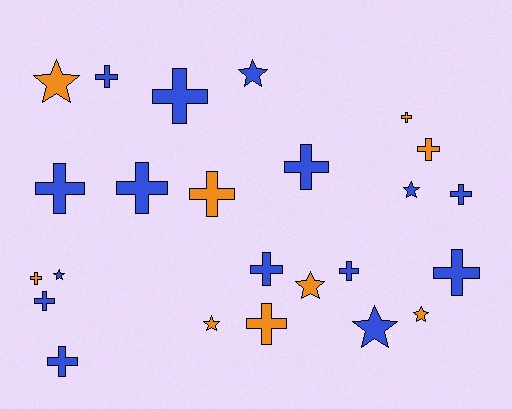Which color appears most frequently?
Blue, with 15 objects.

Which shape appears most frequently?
Cross, with 16 objects.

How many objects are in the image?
There are 24 objects.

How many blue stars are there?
There are 4 blue stars.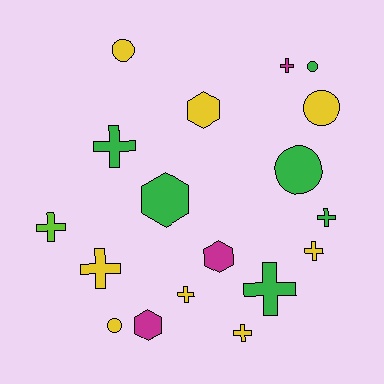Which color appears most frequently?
Yellow, with 8 objects.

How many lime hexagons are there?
There are no lime hexagons.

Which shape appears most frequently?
Cross, with 9 objects.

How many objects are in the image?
There are 18 objects.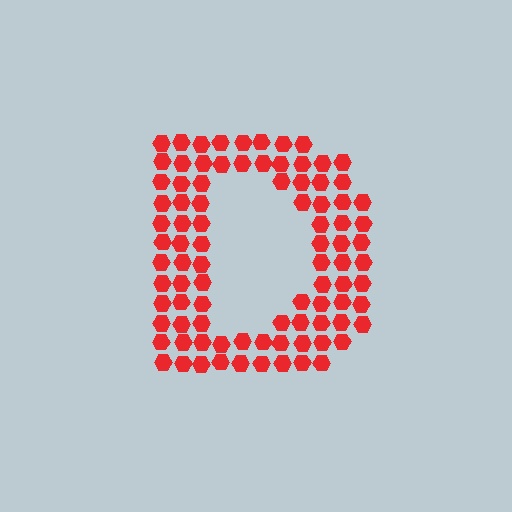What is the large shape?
The large shape is the letter D.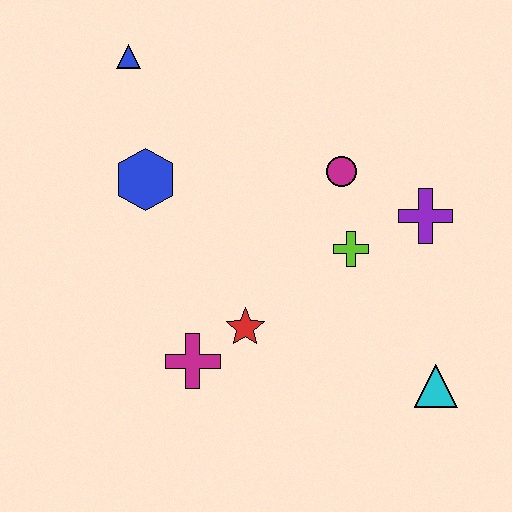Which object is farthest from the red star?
The blue triangle is farthest from the red star.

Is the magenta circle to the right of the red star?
Yes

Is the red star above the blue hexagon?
No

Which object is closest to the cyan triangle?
The lime cross is closest to the cyan triangle.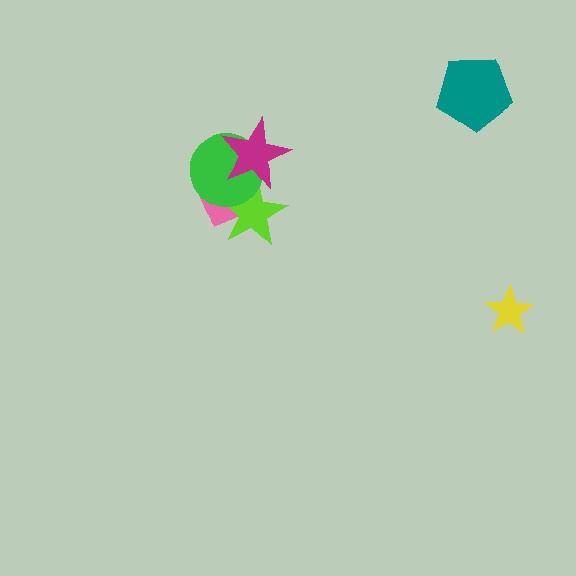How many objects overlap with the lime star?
3 objects overlap with the lime star.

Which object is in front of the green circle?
The magenta star is in front of the green circle.